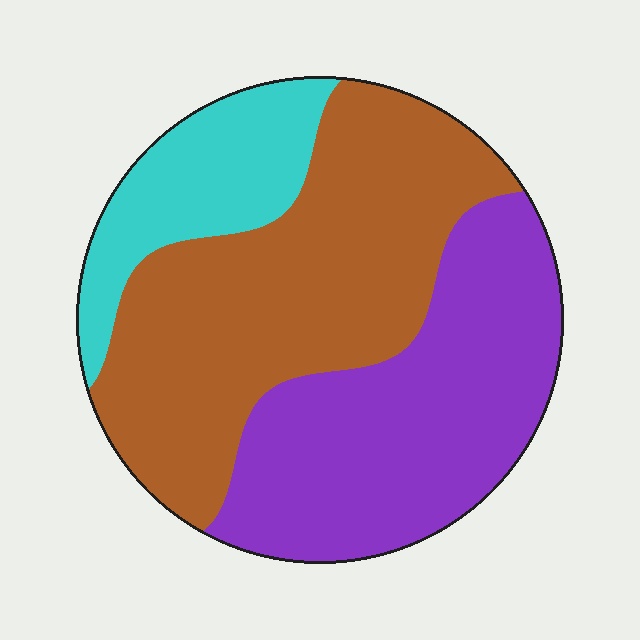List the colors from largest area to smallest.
From largest to smallest: brown, purple, cyan.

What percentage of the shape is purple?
Purple takes up between a third and a half of the shape.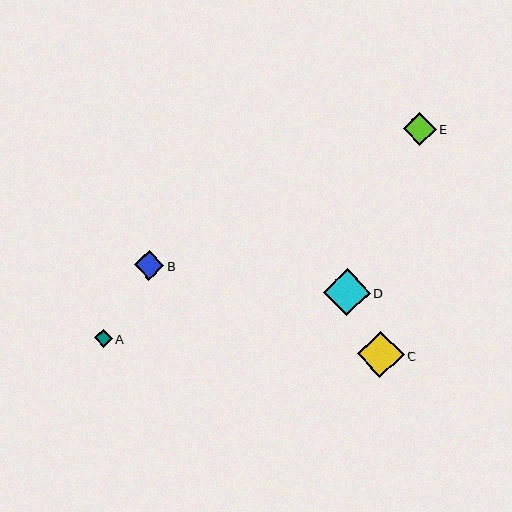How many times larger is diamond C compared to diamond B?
Diamond C is approximately 1.6 times the size of diamond B.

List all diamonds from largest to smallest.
From largest to smallest: D, C, E, B, A.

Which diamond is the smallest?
Diamond A is the smallest with a size of approximately 18 pixels.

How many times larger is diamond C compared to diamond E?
Diamond C is approximately 1.4 times the size of diamond E.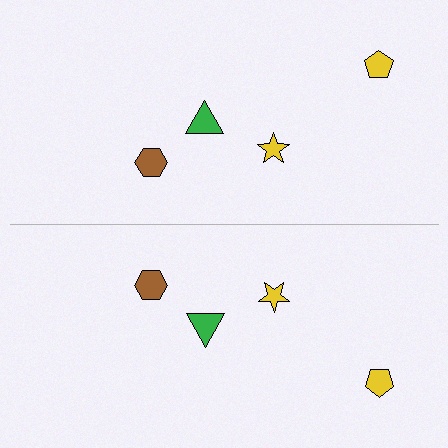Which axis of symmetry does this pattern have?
The pattern has a horizontal axis of symmetry running through the center of the image.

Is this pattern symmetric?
Yes, this pattern has bilateral (reflection) symmetry.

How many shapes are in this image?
There are 8 shapes in this image.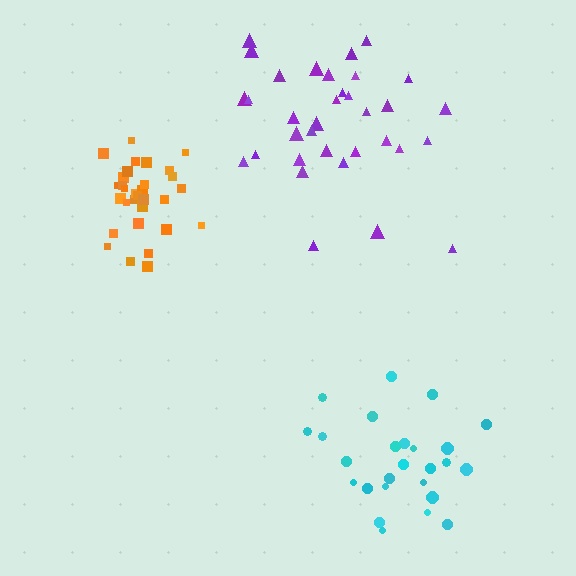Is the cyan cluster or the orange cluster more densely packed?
Orange.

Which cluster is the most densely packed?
Orange.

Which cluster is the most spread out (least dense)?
Purple.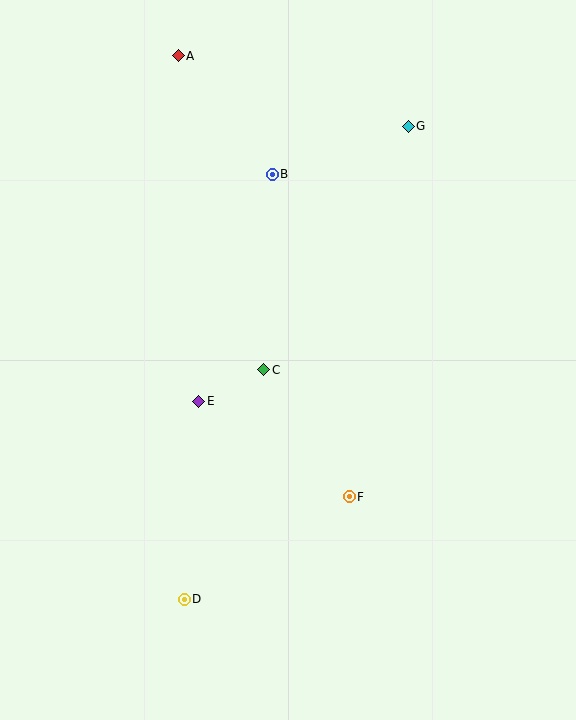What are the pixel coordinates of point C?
Point C is at (264, 370).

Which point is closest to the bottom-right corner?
Point F is closest to the bottom-right corner.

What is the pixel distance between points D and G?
The distance between D and G is 524 pixels.